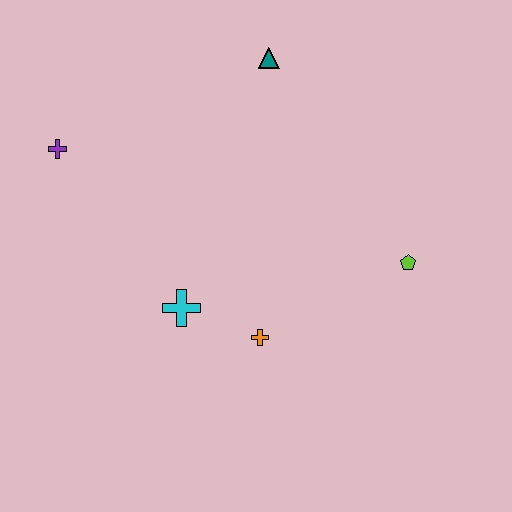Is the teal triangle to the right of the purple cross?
Yes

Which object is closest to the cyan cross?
The orange cross is closest to the cyan cross.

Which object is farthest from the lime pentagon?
The purple cross is farthest from the lime pentagon.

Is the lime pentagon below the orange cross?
No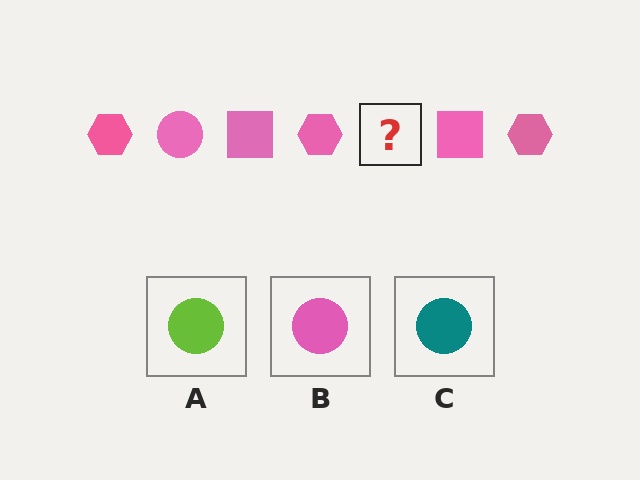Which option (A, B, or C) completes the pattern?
B.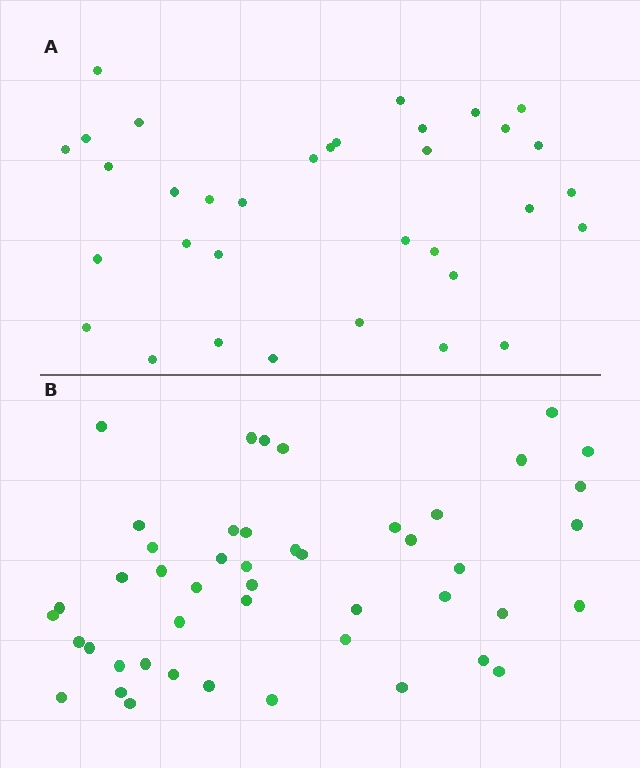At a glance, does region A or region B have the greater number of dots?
Region B (the bottom region) has more dots.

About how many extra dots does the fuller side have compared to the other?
Region B has approximately 15 more dots than region A.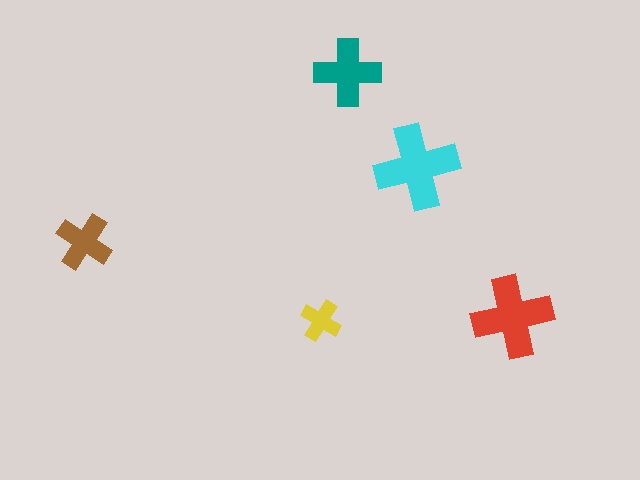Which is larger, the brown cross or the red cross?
The red one.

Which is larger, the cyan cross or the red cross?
The cyan one.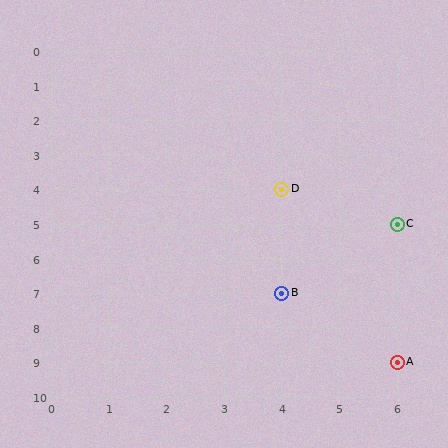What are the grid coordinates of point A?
Point A is at grid coordinates (6, 9).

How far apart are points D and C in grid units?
Points D and C are 2 columns and 1 row apart (about 2.2 grid units diagonally).